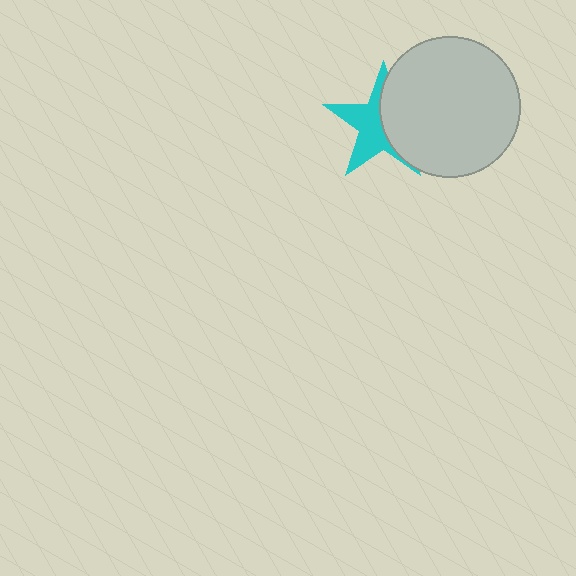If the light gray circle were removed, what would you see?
You would see the complete cyan star.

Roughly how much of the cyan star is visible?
About half of it is visible (roughly 53%).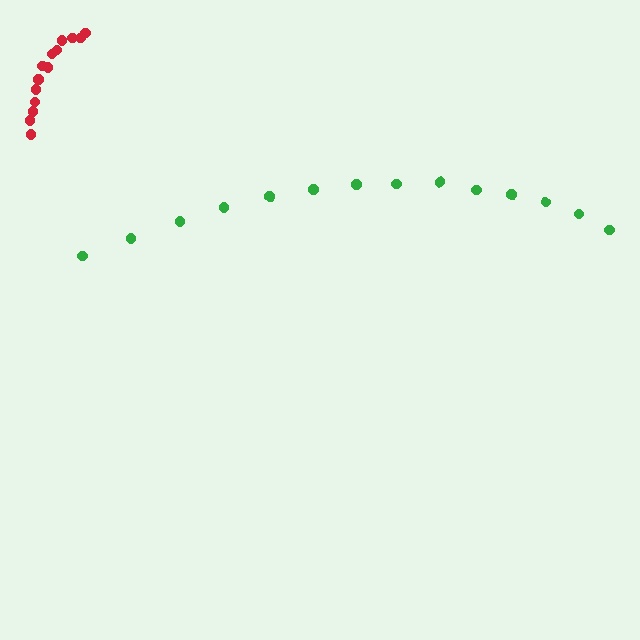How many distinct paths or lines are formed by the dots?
There are 2 distinct paths.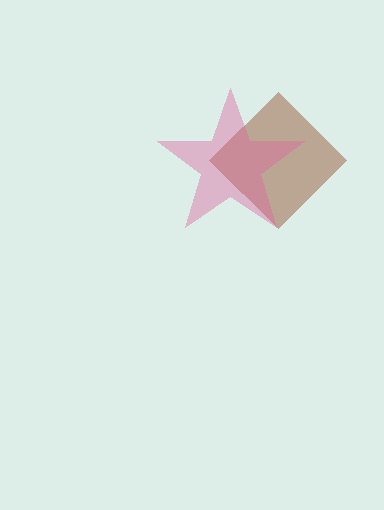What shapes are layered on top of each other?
The layered shapes are: a brown diamond, a pink star.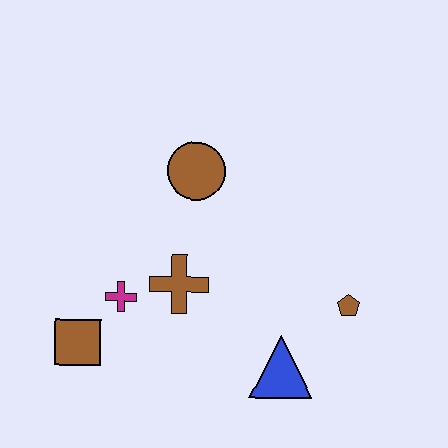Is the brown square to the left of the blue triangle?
Yes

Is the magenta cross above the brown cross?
No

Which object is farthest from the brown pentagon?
The brown square is farthest from the brown pentagon.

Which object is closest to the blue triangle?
The brown pentagon is closest to the blue triangle.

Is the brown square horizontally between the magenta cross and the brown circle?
No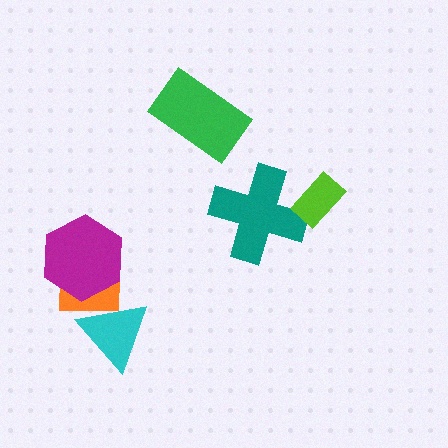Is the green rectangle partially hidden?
No, no other shape covers it.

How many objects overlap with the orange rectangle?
2 objects overlap with the orange rectangle.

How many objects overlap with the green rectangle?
0 objects overlap with the green rectangle.